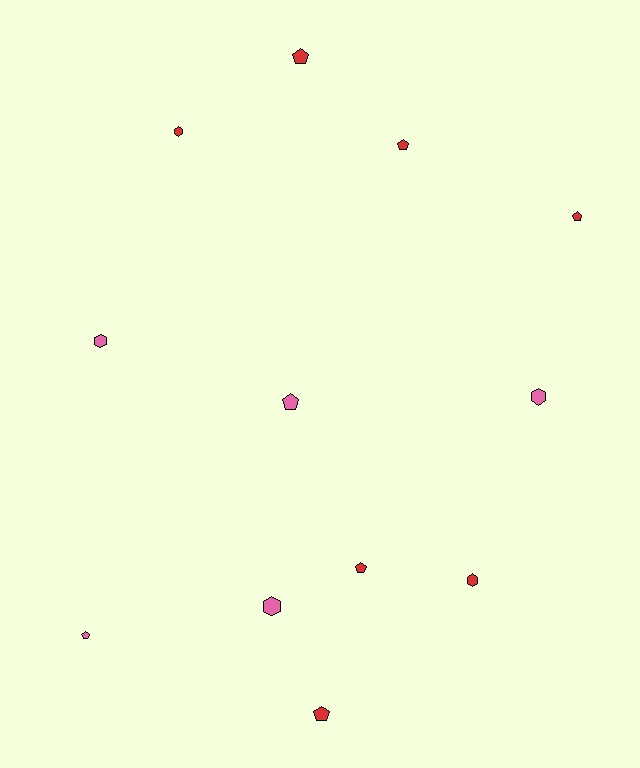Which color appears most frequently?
Red, with 7 objects.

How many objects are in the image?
There are 12 objects.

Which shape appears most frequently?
Pentagon, with 7 objects.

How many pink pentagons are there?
There are 2 pink pentagons.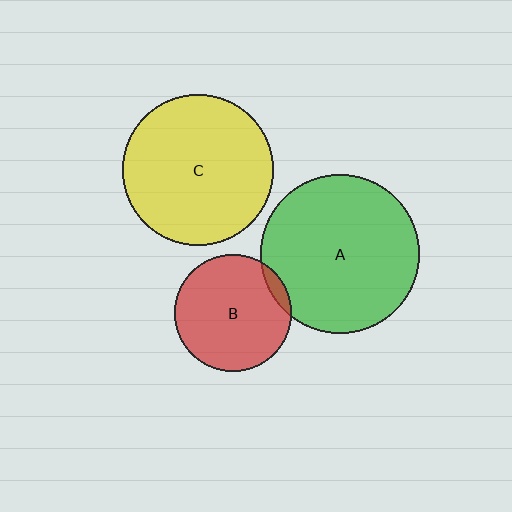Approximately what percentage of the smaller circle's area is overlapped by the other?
Approximately 5%.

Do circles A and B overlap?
Yes.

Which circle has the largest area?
Circle A (green).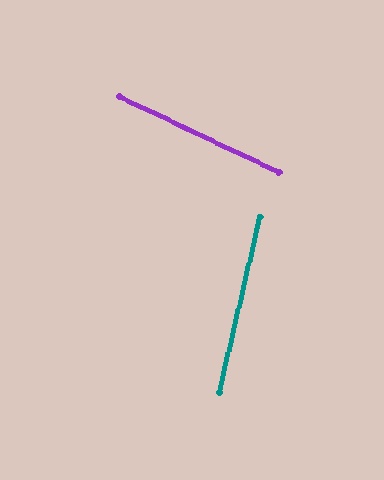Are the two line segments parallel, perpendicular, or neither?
Neither parallel nor perpendicular — they differ by about 77°.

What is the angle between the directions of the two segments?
Approximately 77 degrees.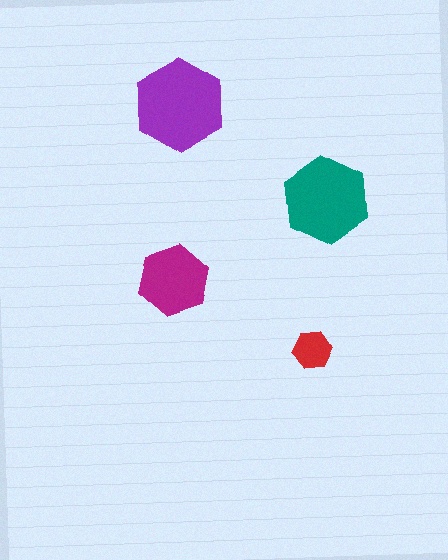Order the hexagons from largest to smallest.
the purple one, the teal one, the magenta one, the red one.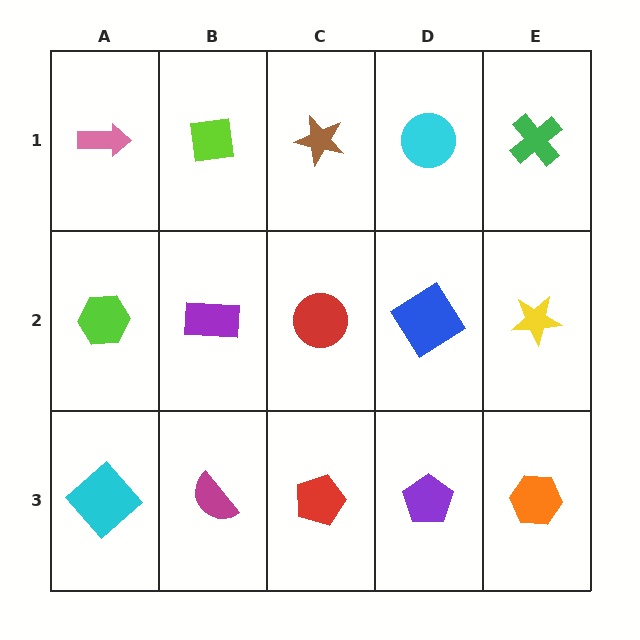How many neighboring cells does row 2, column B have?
4.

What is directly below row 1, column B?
A purple rectangle.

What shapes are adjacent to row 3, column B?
A purple rectangle (row 2, column B), a cyan diamond (row 3, column A), a red pentagon (row 3, column C).